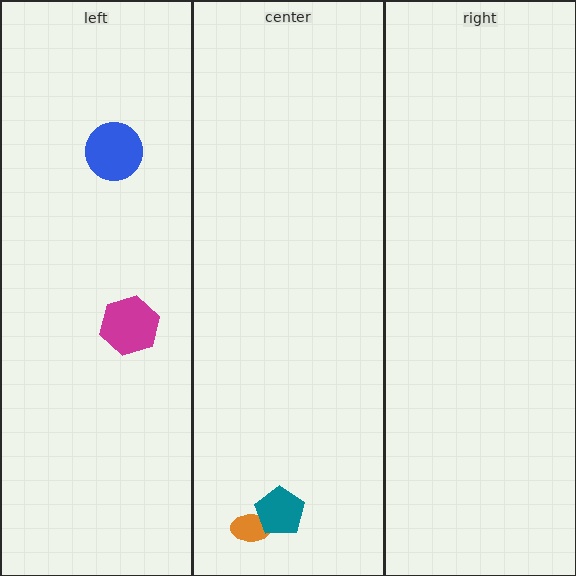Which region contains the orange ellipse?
The center region.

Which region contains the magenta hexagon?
The left region.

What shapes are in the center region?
The orange ellipse, the teal pentagon.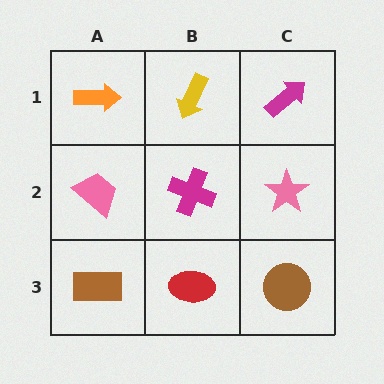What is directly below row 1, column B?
A magenta cross.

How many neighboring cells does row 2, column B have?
4.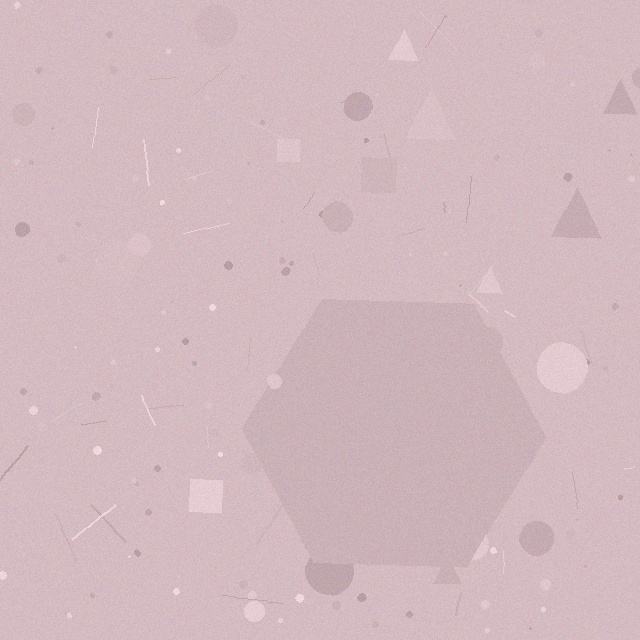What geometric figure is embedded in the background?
A hexagon is embedded in the background.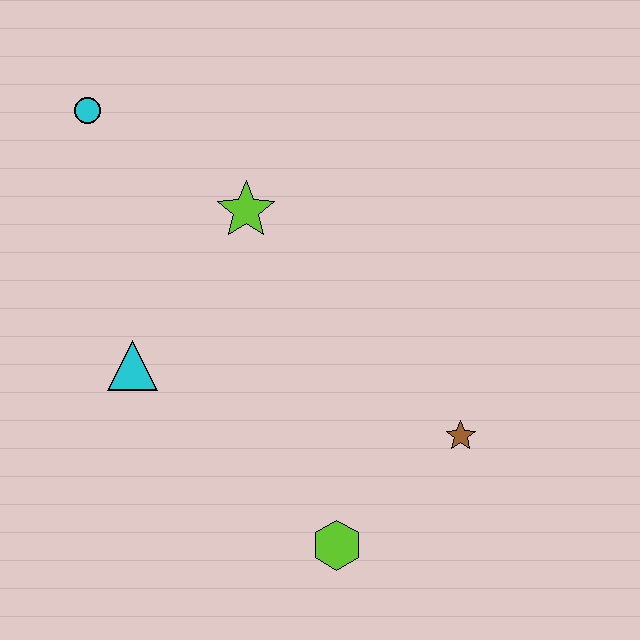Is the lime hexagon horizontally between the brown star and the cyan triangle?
Yes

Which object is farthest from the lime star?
The lime hexagon is farthest from the lime star.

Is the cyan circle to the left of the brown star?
Yes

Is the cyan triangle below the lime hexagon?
No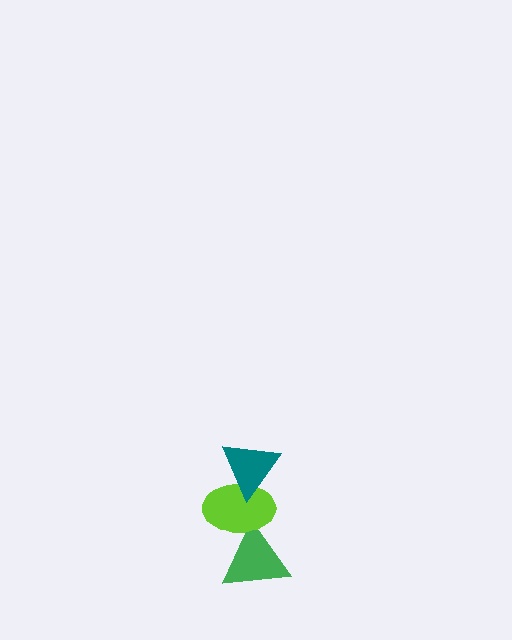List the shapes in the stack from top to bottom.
From top to bottom: the teal triangle, the lime ellipse, the green triangle.